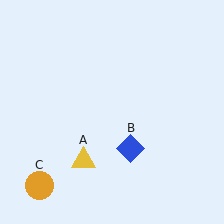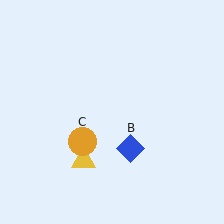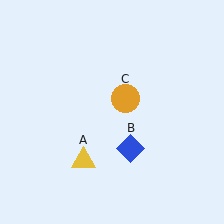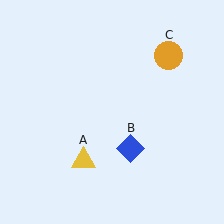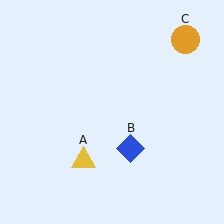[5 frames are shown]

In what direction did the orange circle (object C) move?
The orange circle (object C) moved up and to the right.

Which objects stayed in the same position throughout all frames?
Yellow triangle (object A) and blue diamond (object B) remained stationary.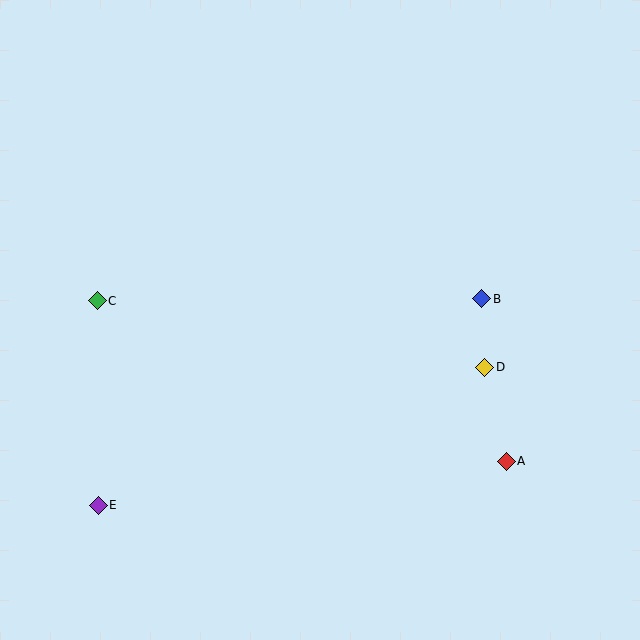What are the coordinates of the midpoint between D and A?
The midpoint between D and A is at (496, 414).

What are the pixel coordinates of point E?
Point E is at (98, 505).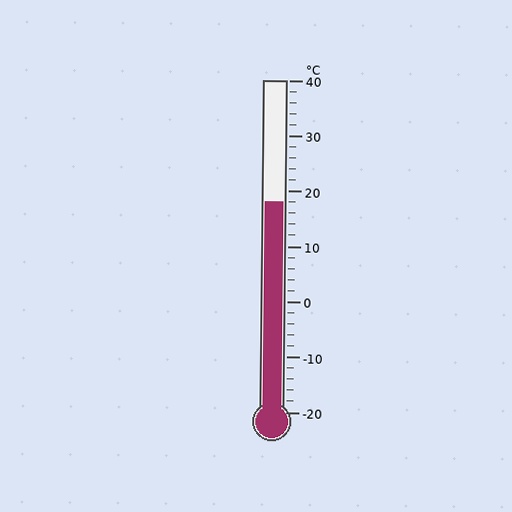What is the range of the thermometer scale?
The thermometer scale ranges from -20°C to 40°C.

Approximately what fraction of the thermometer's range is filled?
The thermometer is filled to approximately 65% of its range.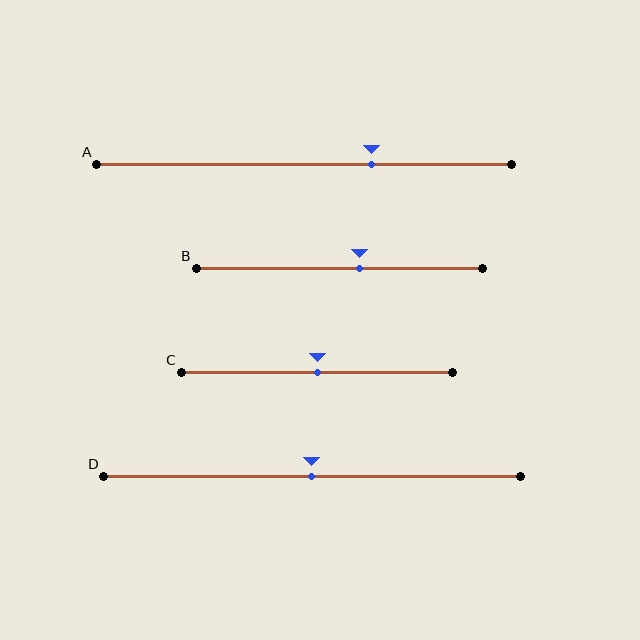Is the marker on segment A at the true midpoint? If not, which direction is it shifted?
No, the marker on segment A is shifted to the right by about 16% of the segment length.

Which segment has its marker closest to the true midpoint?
Segment C has its marker closest to the true midpoint.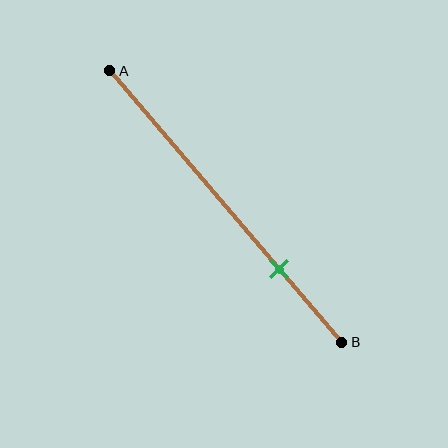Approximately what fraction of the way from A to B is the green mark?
The green mark is approximately 75% of the way from A to B.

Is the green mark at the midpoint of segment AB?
No, the mark is at about 75% from A, not at the 50% midpoint.